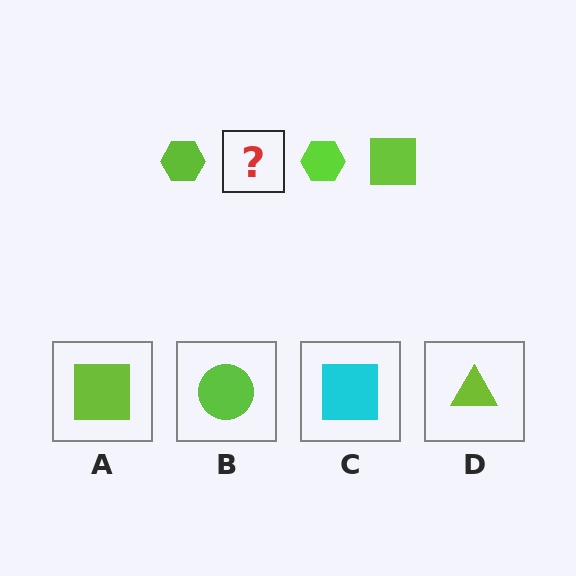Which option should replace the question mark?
Option A.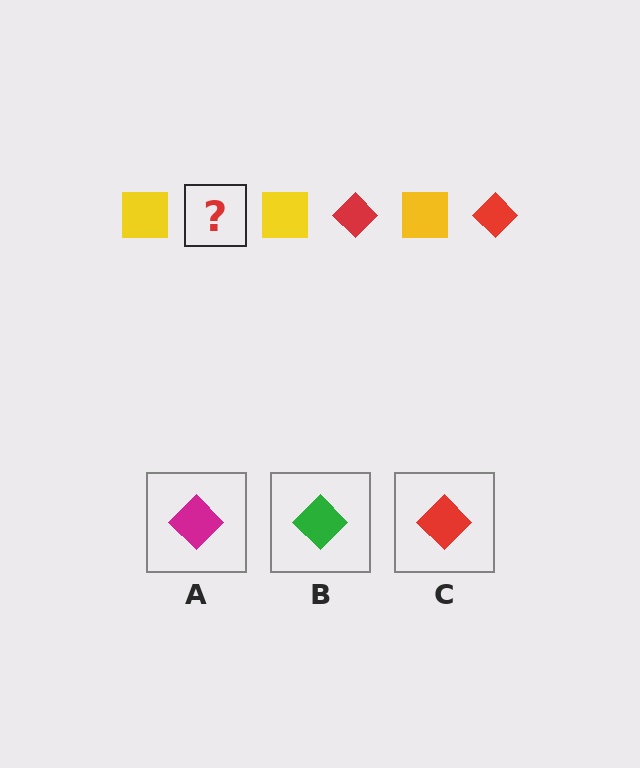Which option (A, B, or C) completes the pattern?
C.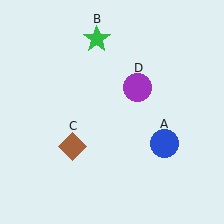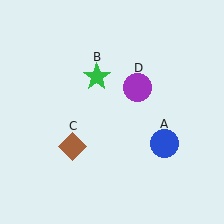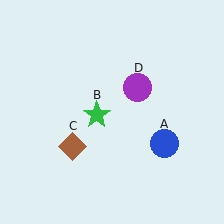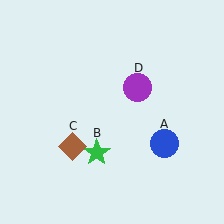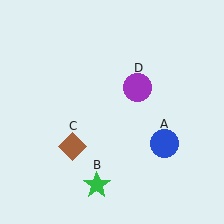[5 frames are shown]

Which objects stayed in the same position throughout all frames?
Blue circle (object A) and brown diamond (object C) and purple circle (object D) remained stationary.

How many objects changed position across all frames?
1 object changed position: green star (object B).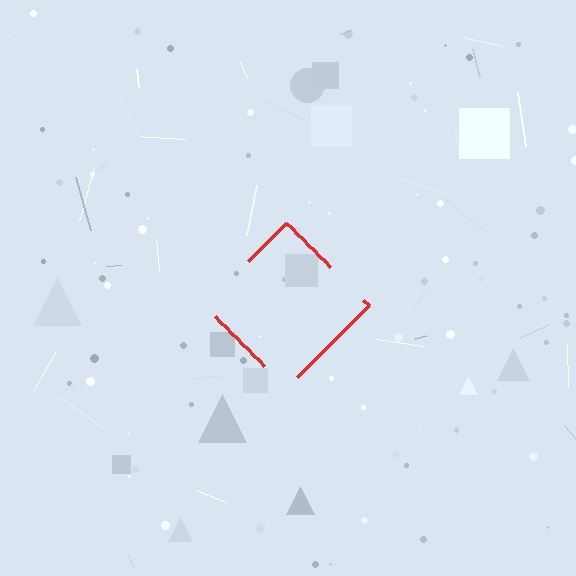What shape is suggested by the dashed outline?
The dashed outline suggests a diamond.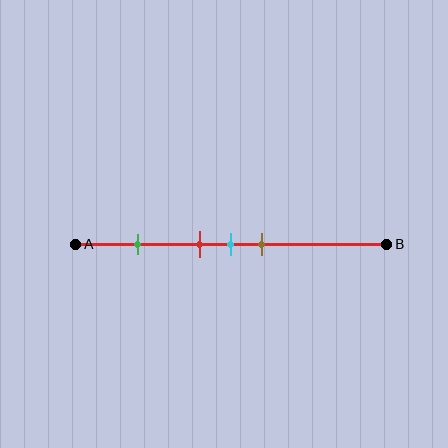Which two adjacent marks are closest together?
The red and cyan marks are the closest adjacent pair.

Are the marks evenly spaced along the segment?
No, the marks are not evenly spaced.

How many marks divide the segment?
There are 4 marks dividing the segment.